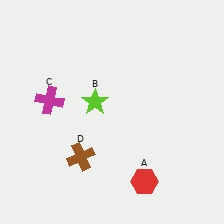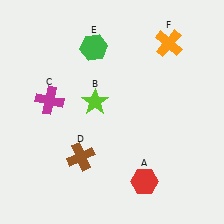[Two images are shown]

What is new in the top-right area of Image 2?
An orange cross (F) was added in the top-right area of Image 2.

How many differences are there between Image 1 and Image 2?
There are 2 differences between the two images.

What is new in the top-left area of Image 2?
A green hexagon (E) was added in the top-left area of Image 2.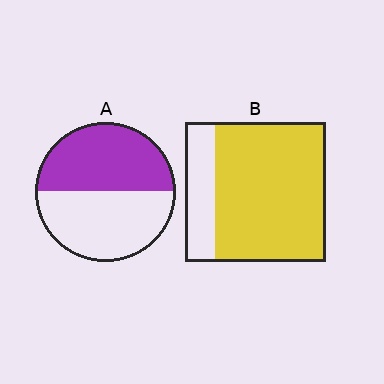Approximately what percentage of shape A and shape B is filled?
A is approximately 50% and B is approximately 80%.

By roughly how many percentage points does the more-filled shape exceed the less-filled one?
By roughly 30 percentage points (B over A).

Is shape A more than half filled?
Roughly half.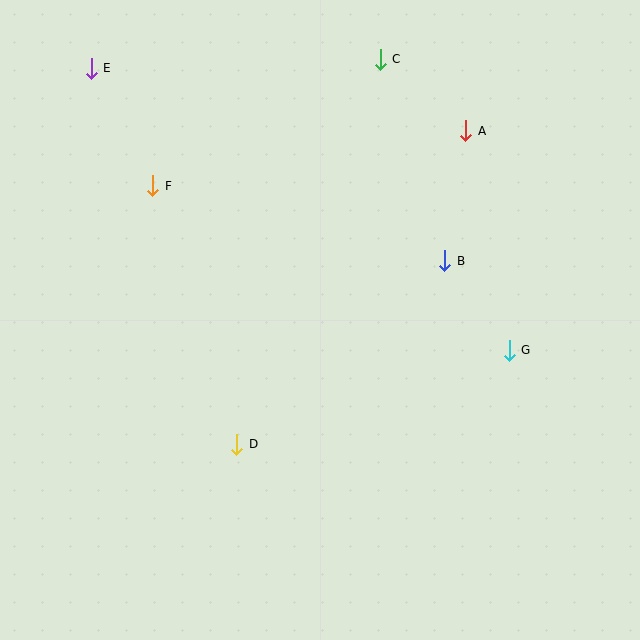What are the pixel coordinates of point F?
Point F is at (153, 186).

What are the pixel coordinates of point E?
Point E is at (91, 68).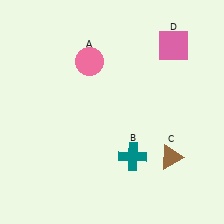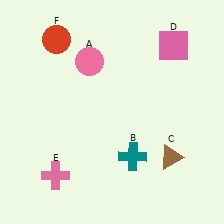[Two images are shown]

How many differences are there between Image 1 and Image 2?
There are 2 differences between the two images.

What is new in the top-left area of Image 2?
A red circle (F) was added in the top-left area of Image 2.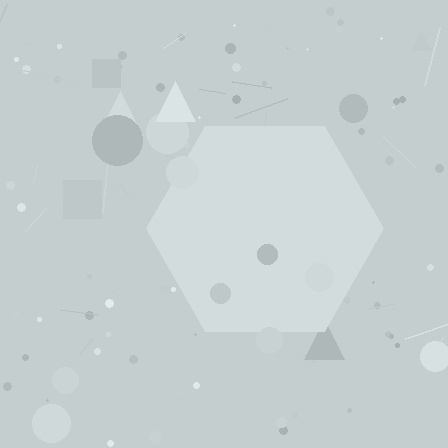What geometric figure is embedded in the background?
A hexagon is embedded in the background.